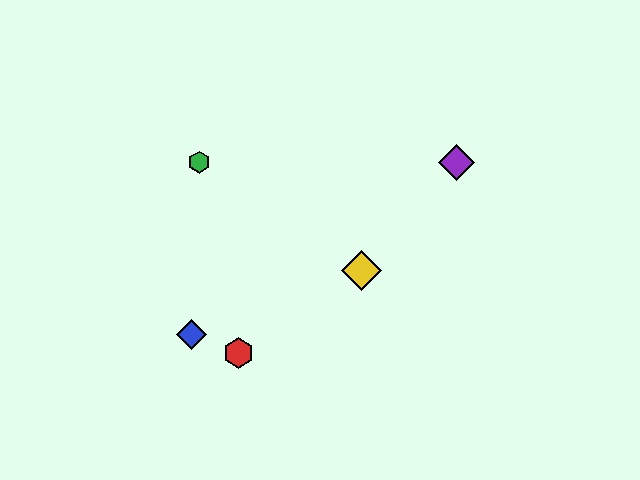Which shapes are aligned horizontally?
The green hexagon, the purple diamond are aligned horizontally.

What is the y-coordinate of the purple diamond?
The purple diamond is at y≈162.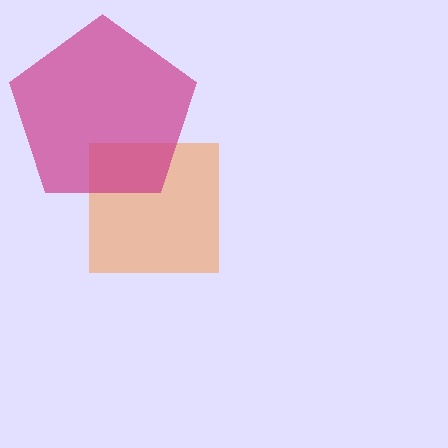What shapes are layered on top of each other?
The layered shapes are: an orange square, a magenta pentagon.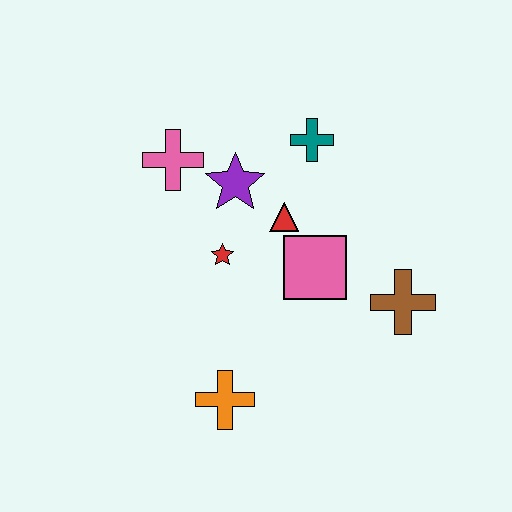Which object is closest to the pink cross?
The purple star is closest to the pink cross.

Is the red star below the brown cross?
No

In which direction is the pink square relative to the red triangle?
The pink square is below the red triangle.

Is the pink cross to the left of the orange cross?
Yes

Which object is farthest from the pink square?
The pink cross is farthest from the pink square.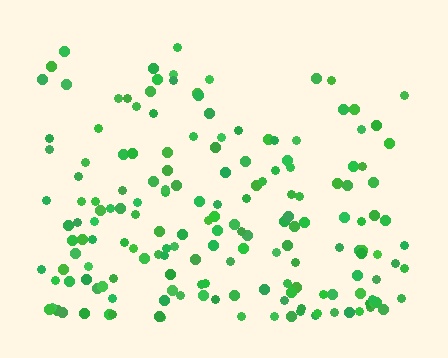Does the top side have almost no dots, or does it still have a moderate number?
Still a moderate number, just noticeably fewer than the bottom.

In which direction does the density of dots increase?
From top to bottom, with the bottom side densest.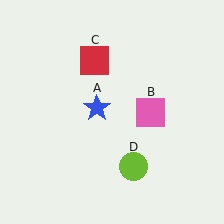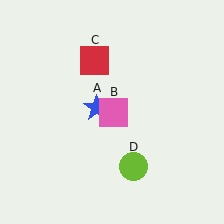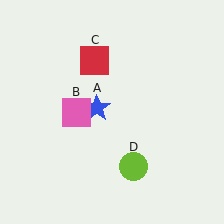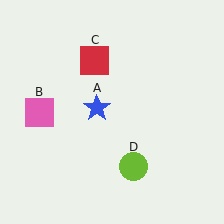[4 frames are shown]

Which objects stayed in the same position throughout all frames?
Blue star (object A) and red square (object C) and lime circle (object D) remained stationary.